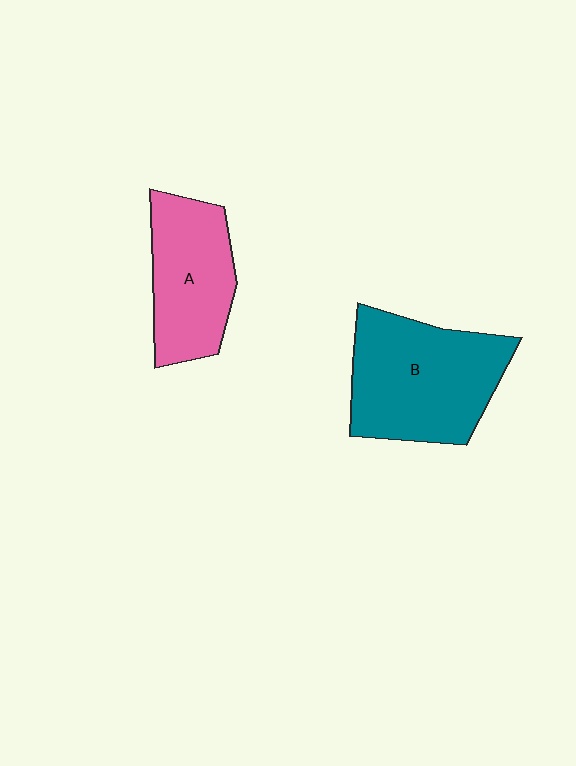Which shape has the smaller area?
Shape A (pink).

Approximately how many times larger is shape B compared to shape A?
Approximately 1.4 times.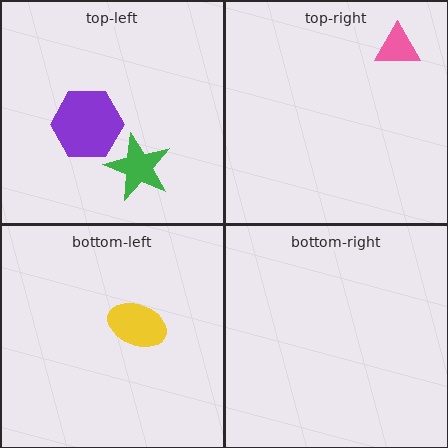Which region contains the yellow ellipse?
The bottom-left region.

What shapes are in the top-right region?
The pink triangle.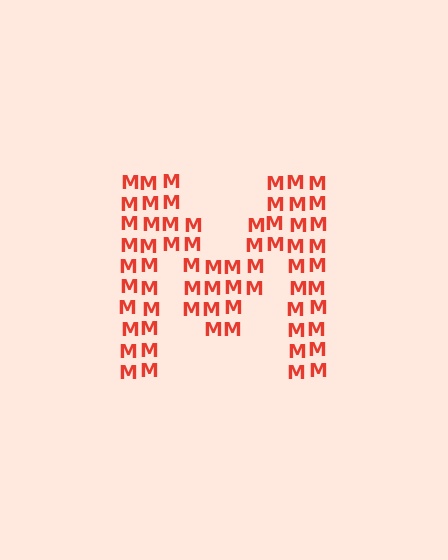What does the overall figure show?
The overall figure shows the letter M.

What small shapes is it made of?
It is made of small letter M's.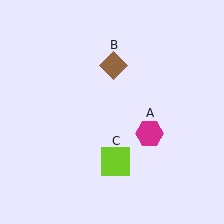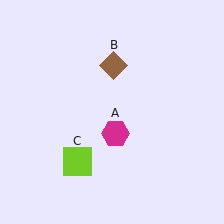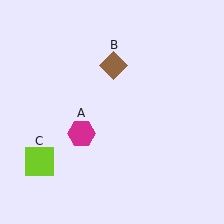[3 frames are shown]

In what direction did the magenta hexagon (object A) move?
The magenta hexagon (object A) moved left.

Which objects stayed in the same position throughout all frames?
Brown diamond (object B) remained stationary.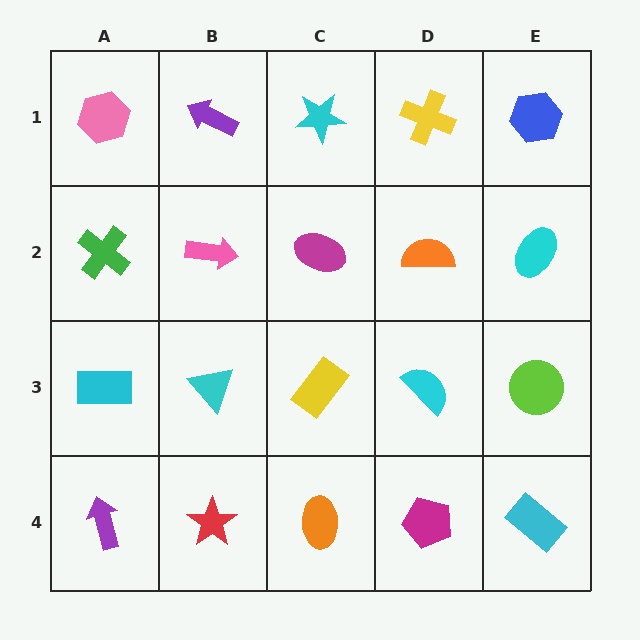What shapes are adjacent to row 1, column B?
A pink arrow (row 2, column B), a pink hexagon (row 1, column A), a cyan star (row 1, column C).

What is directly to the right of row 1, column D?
A blue hexagon.